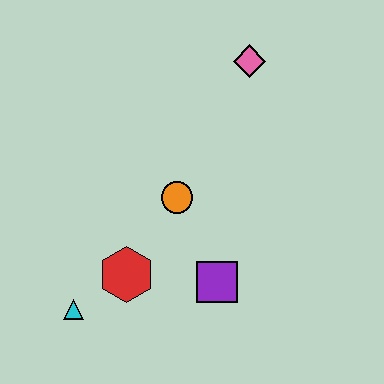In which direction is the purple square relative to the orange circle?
The purple square is below the orange circle.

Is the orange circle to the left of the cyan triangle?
No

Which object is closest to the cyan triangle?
The red hexagon is closest to the cyan triangle.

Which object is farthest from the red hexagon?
The pink diamond is farthest from the red hexagon.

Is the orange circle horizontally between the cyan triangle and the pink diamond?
Yes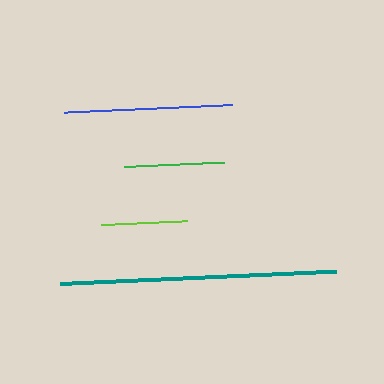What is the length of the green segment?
The green segment is approximately 100 pixels long.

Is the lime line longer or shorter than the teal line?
The teal line is longer than the lime line.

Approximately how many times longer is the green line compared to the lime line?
The green line is approximately 1.2 times the length of the lime line.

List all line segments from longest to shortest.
From longest to shortest: teal, blue, green, lime.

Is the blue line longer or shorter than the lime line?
The blue line is longer than the lime line.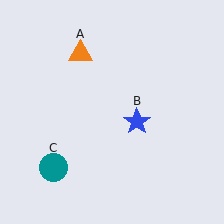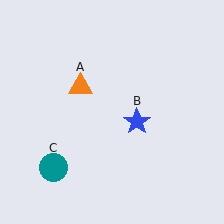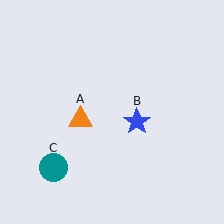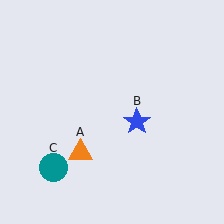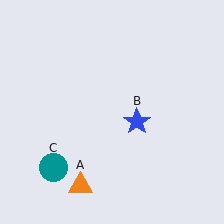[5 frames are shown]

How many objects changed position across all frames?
1 object changed position: orange triangle (object A).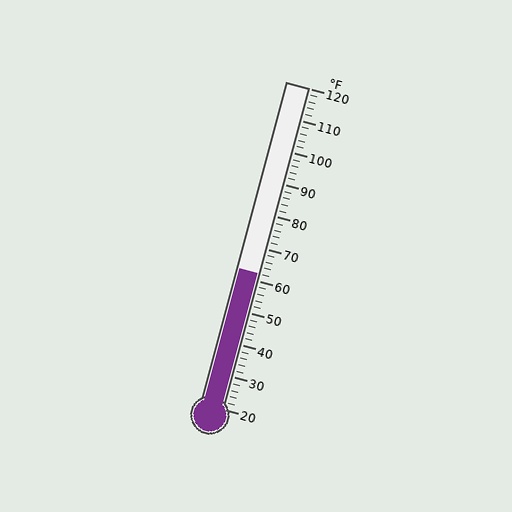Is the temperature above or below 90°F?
The temperature is below 90°F.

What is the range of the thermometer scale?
The thermometer scale ranges from 20°F to 120°F.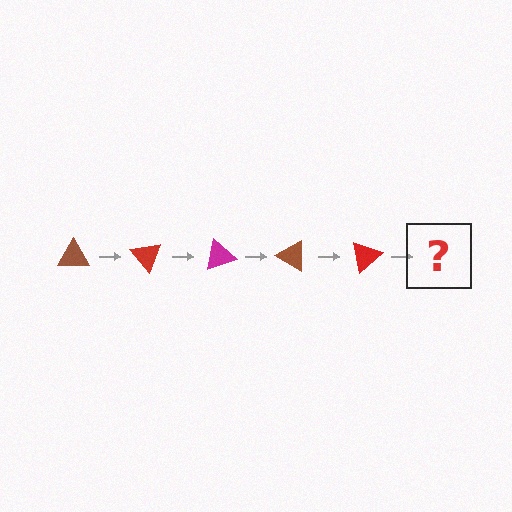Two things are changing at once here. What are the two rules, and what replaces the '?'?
The two rules are that it rotates 50 degrees each step and the color cycles through brown, red, and magenta. The '?' should be a magenta triangle, rotated 250 degrees from the start.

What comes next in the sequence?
The next element should be a magenta triangle, rotated 250 degrees from the start.